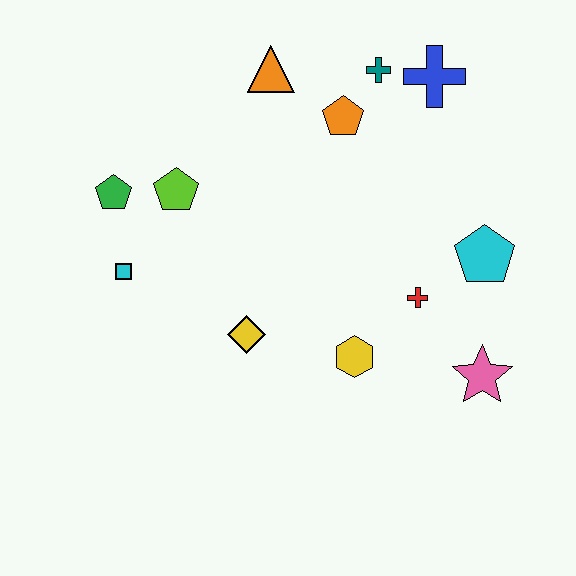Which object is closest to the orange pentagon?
The teal cross is closest to the orange pentagon.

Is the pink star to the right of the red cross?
Yes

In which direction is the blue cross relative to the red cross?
The blue cross is above the red cross.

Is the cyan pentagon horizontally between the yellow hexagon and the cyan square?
No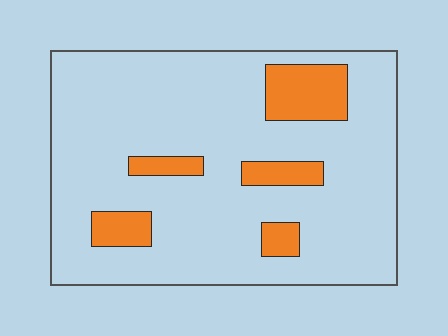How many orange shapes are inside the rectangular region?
5.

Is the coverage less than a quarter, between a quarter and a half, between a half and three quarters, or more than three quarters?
Less than a quarter.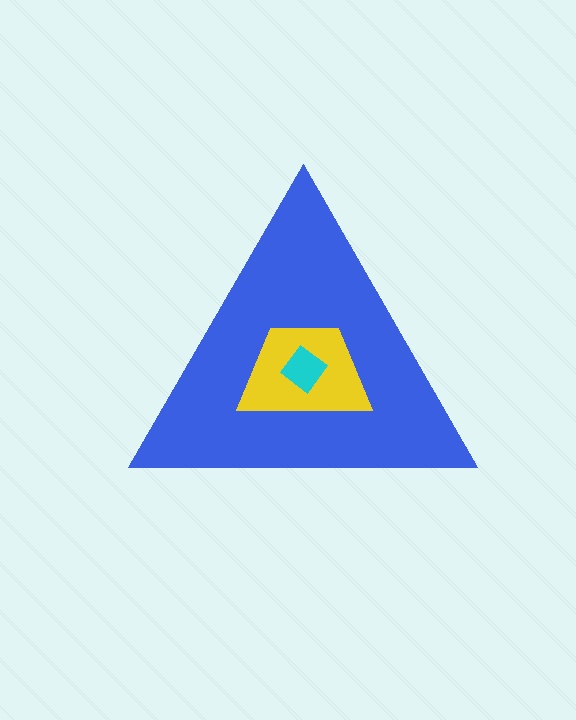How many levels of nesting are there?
3.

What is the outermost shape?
The blue triangle.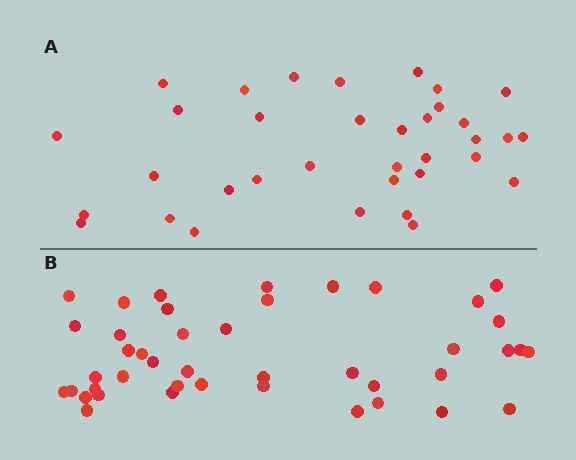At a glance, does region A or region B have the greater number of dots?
Region B (the bottom region) has more dots.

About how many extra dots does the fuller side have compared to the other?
Region B has roughly 8 or so more dots than region A.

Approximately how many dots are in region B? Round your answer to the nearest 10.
About 40 dots. (The exact count is 43, which rounds to 40.)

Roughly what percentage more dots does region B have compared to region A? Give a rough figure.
About 25% more.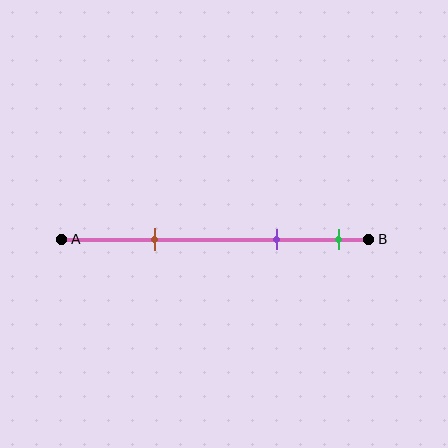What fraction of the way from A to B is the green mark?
The green mark is approximately 90% (0.9) of the way from A to B.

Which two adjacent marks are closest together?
The purple and green marks are the closest adjacent pair.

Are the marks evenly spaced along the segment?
No, the marks are not evenly spaced.